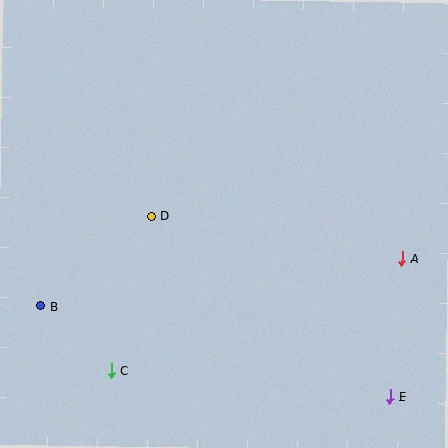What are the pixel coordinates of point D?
Point D is at (151, 216).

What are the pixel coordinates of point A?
Point A is at (402, 258).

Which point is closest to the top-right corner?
Point A is closest to the top-right corner.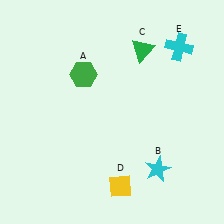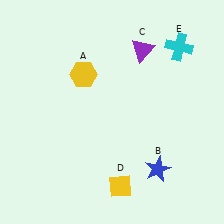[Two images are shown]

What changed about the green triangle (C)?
In Image 1, C is green. In Image 2, it changed to purple.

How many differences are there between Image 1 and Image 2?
There are 3 differences between the two images.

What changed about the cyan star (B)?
In Image 1, B is cyan. In Image 2, it changed to blue.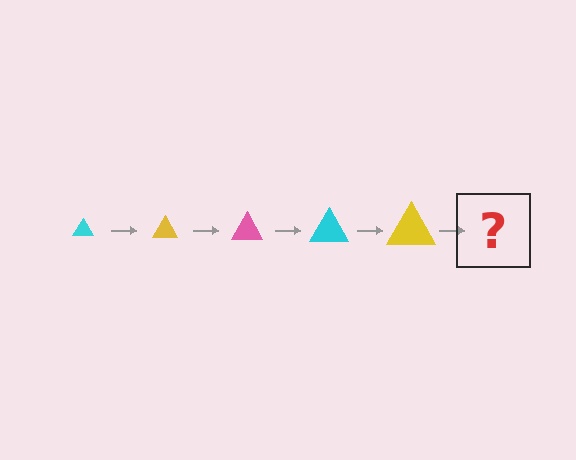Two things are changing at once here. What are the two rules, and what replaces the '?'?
The two rules are that the triangle grows larger each step and the color cycles through cyan, yellow, and pink. The '?' should be a pink triangle, larger than the previous one.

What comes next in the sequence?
The next element should be a pink triangle, larger than the previous one.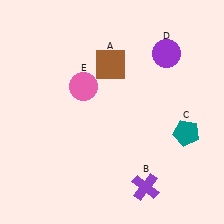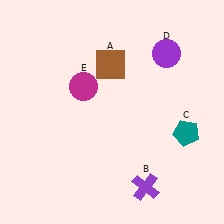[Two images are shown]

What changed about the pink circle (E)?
In Image 1, E is pink. In Image 2, it changed to magenta.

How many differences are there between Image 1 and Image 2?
There is 1 difference between the two images.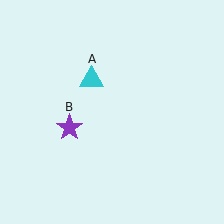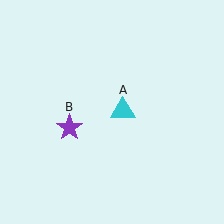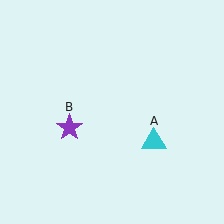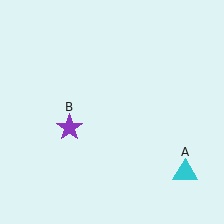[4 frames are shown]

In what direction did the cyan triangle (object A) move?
The cyan triangle (object A) moved down and to the right.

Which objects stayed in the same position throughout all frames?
Purple star (object B) remained stationary.